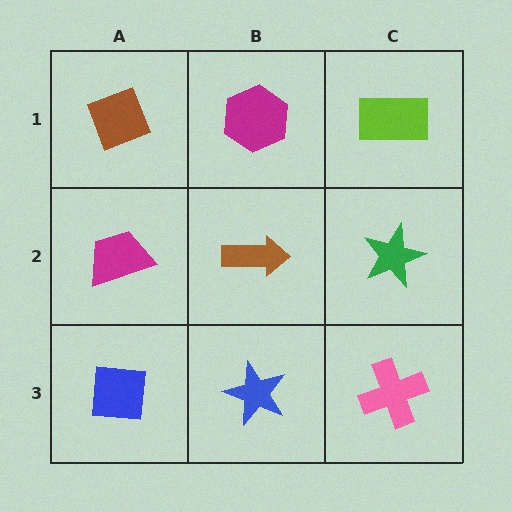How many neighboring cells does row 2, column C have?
3.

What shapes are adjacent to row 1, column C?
A green star (row 2, column C), a magenta hexagon (row 1, column B).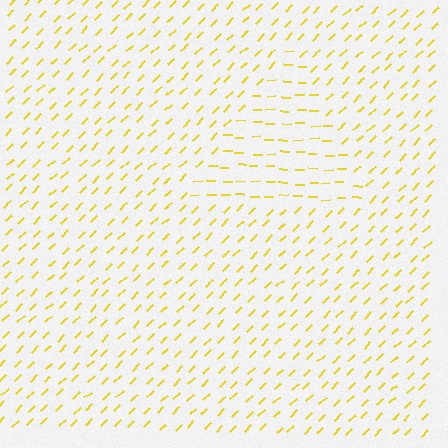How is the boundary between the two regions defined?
The boundary is defined purely by a change in line orientation (approximately 45 degrees difference). All lines are the same color and thickness.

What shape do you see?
I see a triangle.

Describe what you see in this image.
The image is filled with small yellow line segments. A triangle region in the image has lines oriented differently from the surrounding lines, creating a visible texture boundary.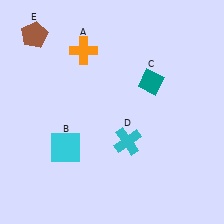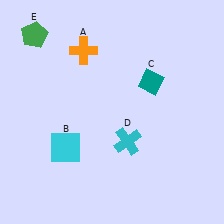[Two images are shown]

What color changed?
The pentagon (E) changed from brown in Image 1 to green in Image 2.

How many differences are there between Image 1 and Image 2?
There is 1 difference between the two images.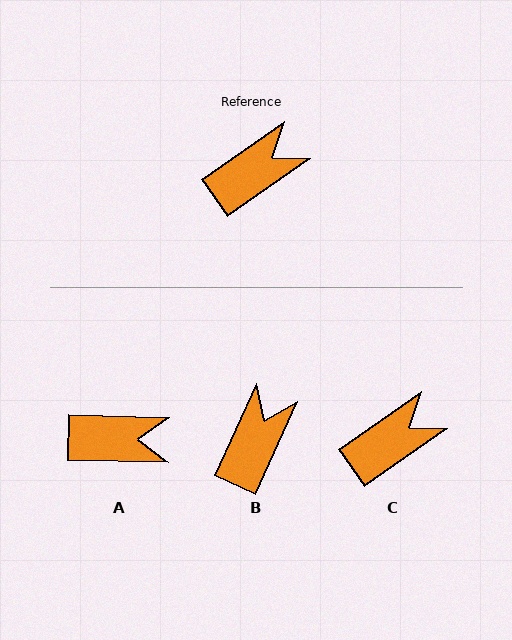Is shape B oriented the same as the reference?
No, it is off by about 31 degrees.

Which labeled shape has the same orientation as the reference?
C.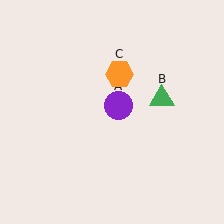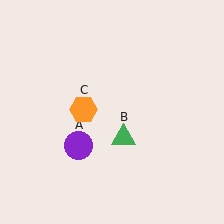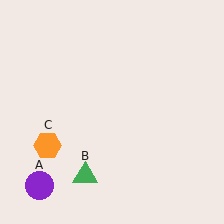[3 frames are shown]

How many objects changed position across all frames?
3 objects changed position: purple circle (object A), green triangle (object B), orange hexagon (object C).